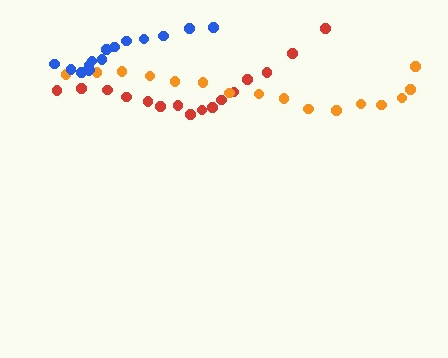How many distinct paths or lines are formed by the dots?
There are 3 distinct paths.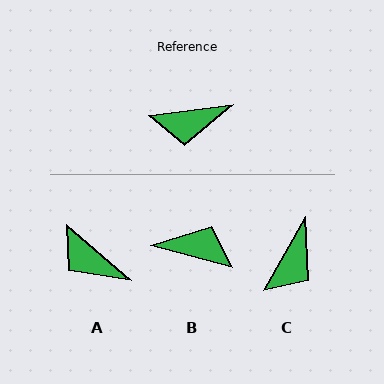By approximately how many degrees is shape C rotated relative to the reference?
Approximately 53 degrees counter-clockwise.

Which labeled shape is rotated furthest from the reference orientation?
B, about 158 degrees away.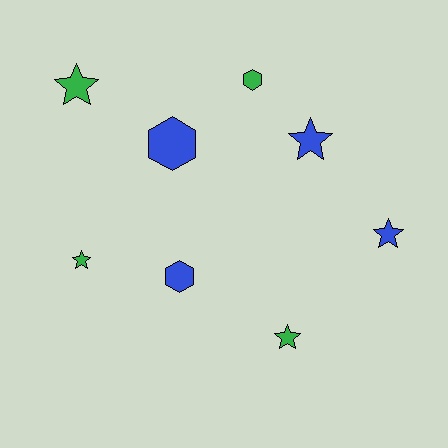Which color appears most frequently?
Blue, with 4 objects.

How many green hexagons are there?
There is 1 green hexagon.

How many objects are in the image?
There are 8 objects.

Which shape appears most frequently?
Star, with 5 objects.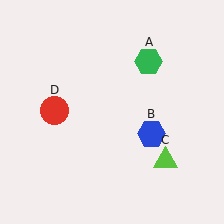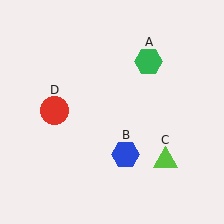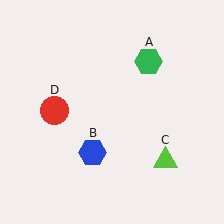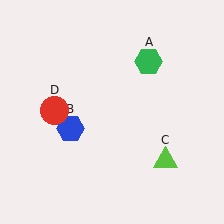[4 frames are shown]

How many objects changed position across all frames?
1 object changed position: blue hexagon (object B).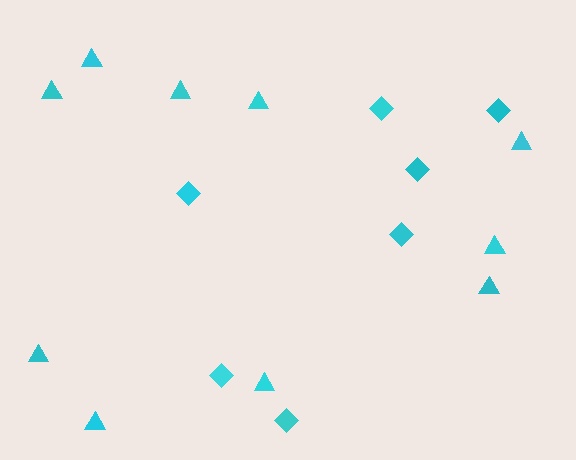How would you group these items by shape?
There are 2 groups: one group of triangles (10) and one group of diamonds (7).